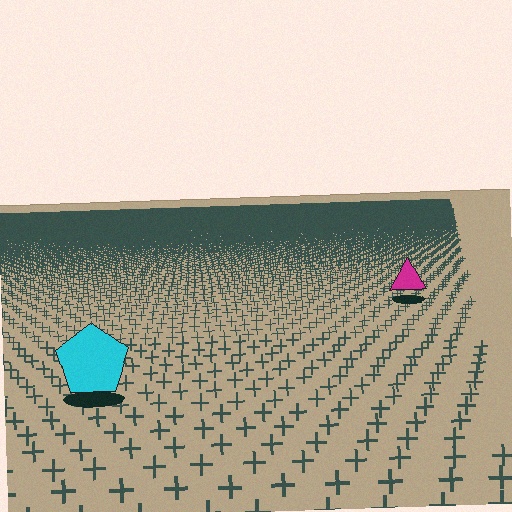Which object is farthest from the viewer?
The magenta triangle is farthest from the viewer. It appears smaller and the ground texture around it is denser.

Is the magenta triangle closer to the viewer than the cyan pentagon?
No. The cyan pentagon is closer — you can tell from the texture gradient: the ground texture is coarser near it.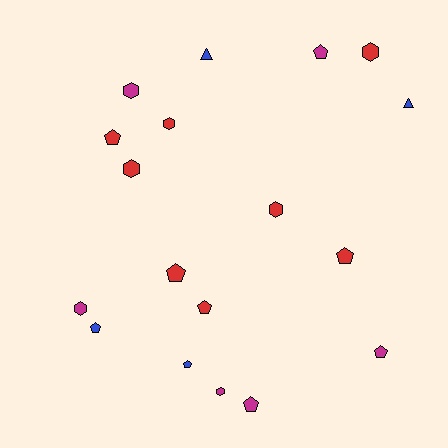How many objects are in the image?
There are 18 objects.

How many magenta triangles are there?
There are no magenta triangles.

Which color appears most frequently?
Red, with 8 objects.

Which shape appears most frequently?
Pentagon, with 9 objects.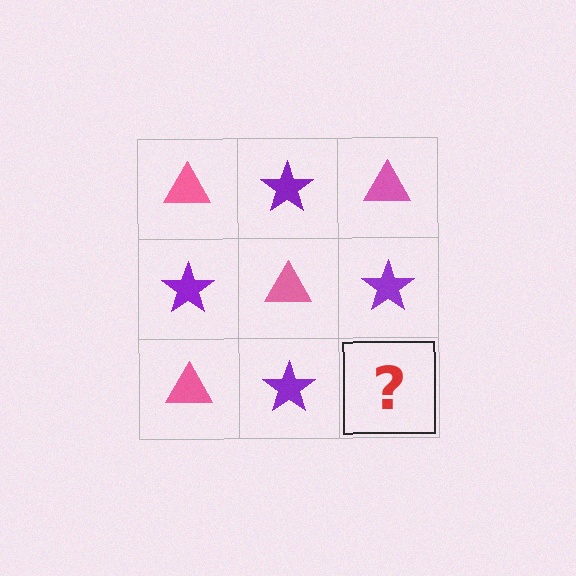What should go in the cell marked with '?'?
The missing cell should contain a pink triangle.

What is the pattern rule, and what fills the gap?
The rule is that it alternates pink triangle and purple star in a checkerboard pattern. The gap should be filled with a pink triangle.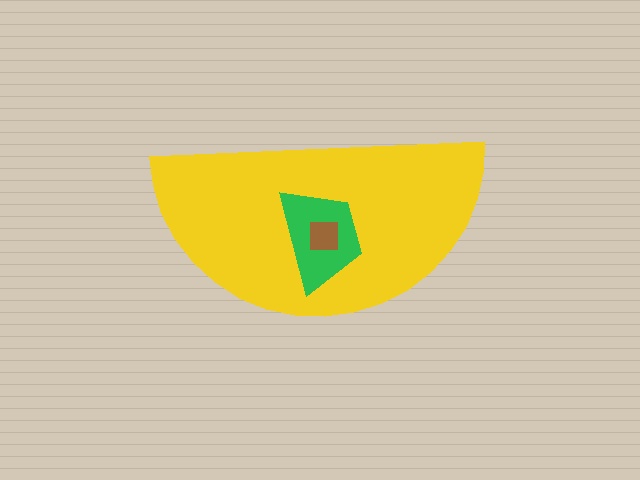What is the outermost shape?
The yellow semicircle.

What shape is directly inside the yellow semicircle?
The green trapezoid.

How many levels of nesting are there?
3.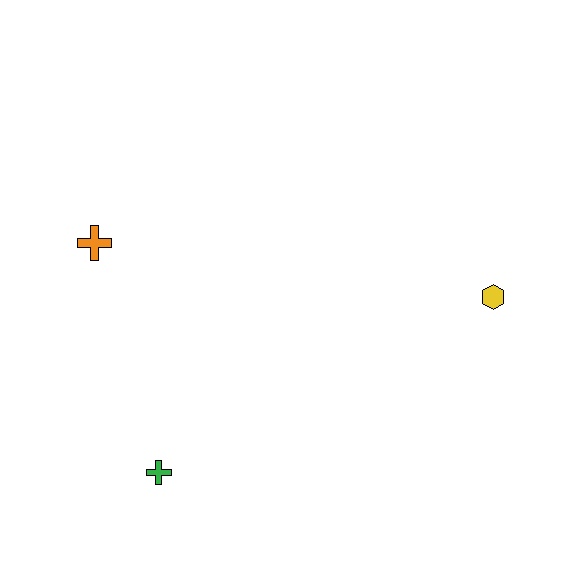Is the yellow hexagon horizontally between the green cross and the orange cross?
No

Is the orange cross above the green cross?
Yes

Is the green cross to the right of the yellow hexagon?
No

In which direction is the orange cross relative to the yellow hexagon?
The orange cross is to the left of the yellow hexagon.